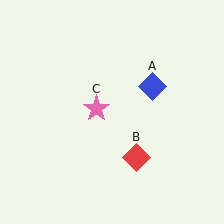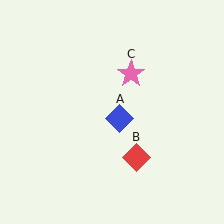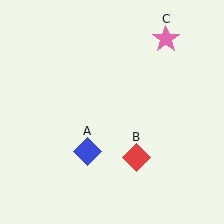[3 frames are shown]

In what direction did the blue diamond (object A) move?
The blue diamond (object A) moved down and to the left.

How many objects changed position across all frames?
2 objects changed position: blue diamond (object A), pink star (object C).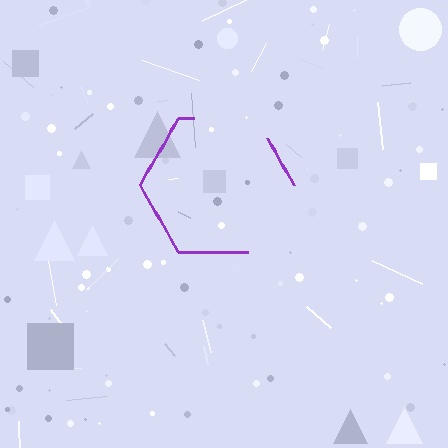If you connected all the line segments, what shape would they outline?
They would outline a hexagon.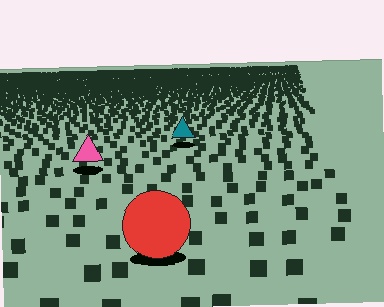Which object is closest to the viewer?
The red circle is closest. The texture marks near it are larger and more spread out.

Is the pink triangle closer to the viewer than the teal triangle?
Yes. The pink triangle is closer — you can tell from the texture gradient: the ground texture is coarser near it.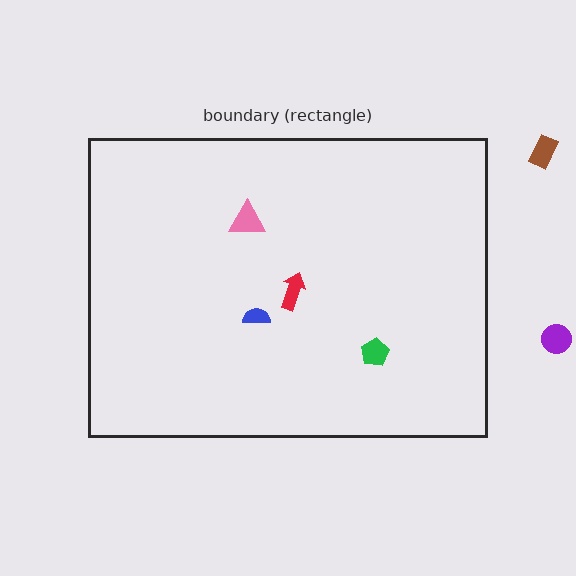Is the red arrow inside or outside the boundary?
Inside.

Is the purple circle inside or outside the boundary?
Outside.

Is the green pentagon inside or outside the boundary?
Inside.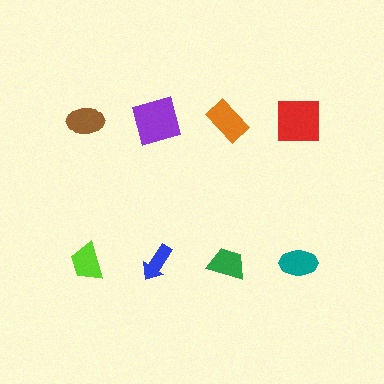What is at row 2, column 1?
A lime trapezoid.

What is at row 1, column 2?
A purple square.